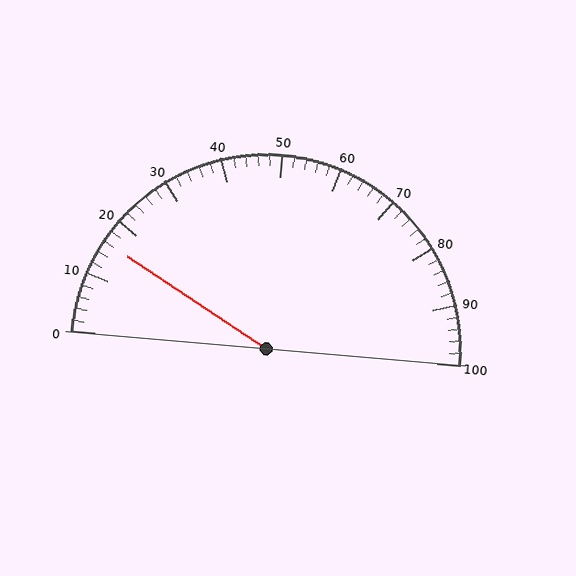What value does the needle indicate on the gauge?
The needle indicates approximately 16.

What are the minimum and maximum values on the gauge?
The gauge ranges from 0 to 100.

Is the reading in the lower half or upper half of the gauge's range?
The reading is in the lower half of the range (0 to 100).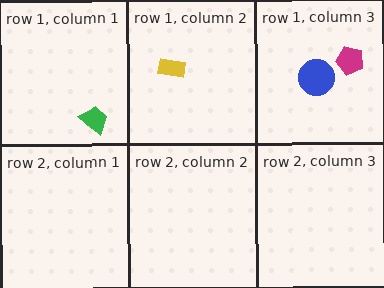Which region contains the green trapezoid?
The row 1, column 1 region.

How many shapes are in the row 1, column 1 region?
1.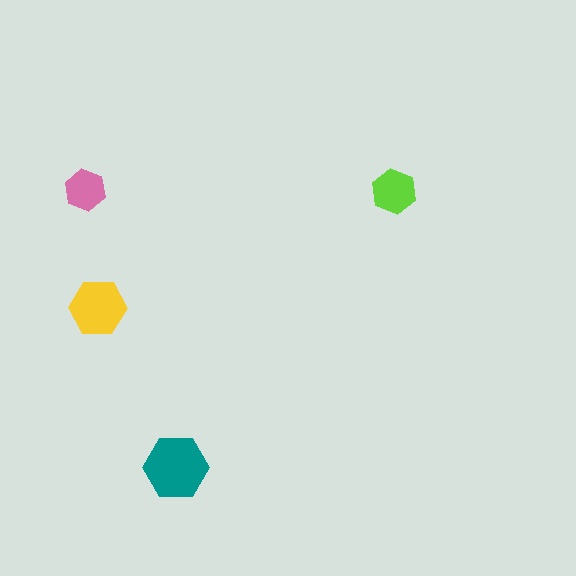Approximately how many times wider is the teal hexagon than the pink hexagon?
About 1.5 times wider.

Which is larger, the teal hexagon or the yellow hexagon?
The teal one.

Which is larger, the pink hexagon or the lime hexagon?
The lime one.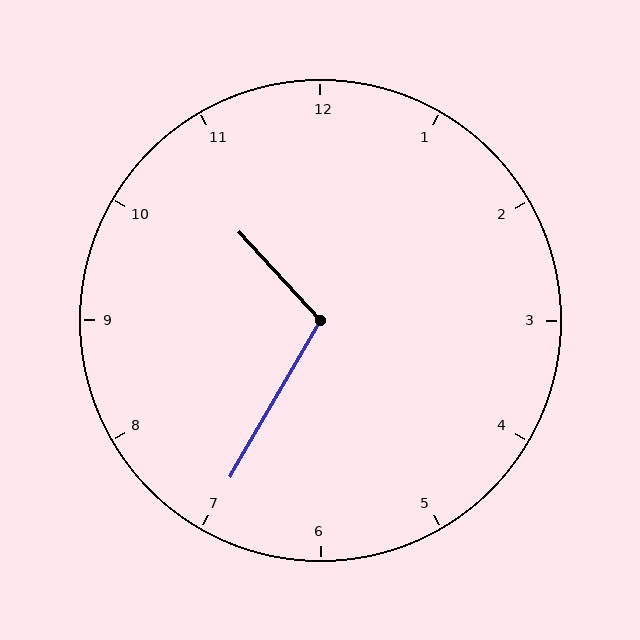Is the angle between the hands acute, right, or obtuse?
It is obtuse.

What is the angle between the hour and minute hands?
Approximately 108 degrees.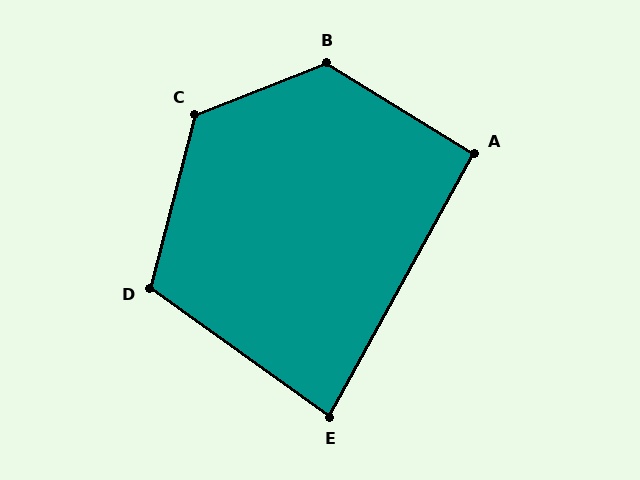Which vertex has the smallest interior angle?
E, at approximately 83 degrees.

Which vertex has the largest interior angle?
B, at approximately 127 degrees.